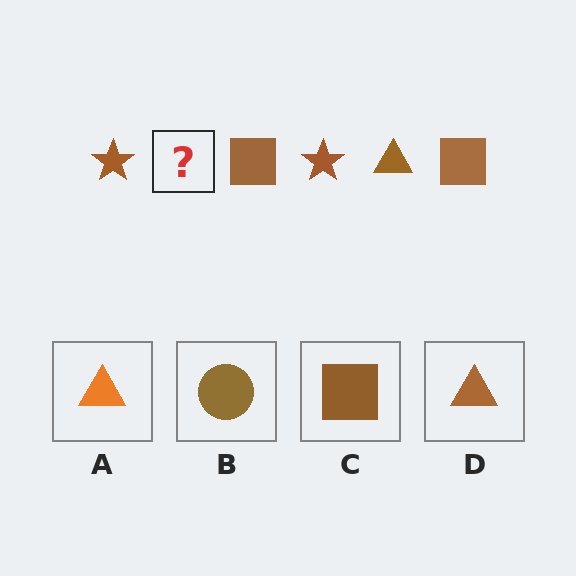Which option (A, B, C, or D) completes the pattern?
D.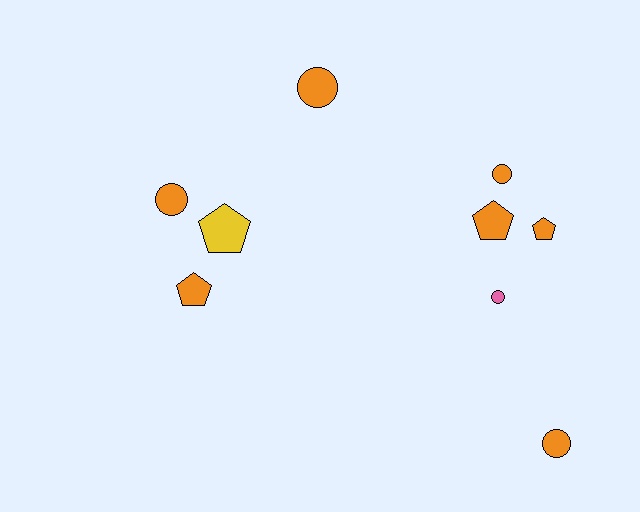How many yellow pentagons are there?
There is 1 yellow pentagon.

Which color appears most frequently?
Orange, with 7 objects.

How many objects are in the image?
There are 9 objects.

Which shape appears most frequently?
Circle, with 5 objects.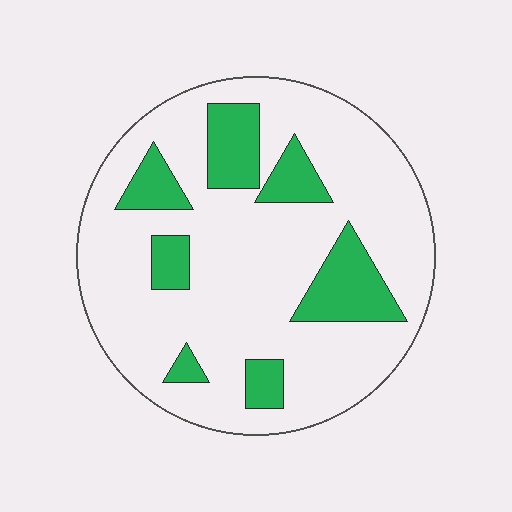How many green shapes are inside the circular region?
7.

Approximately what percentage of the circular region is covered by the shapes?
Approximately 20%.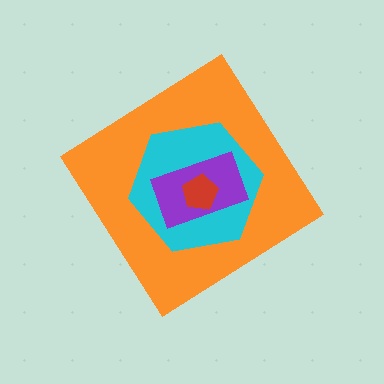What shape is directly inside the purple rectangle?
The red pentagon.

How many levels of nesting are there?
4.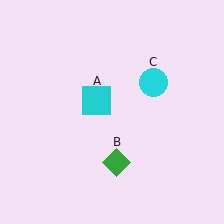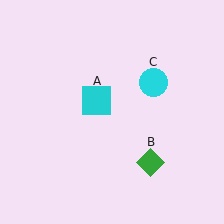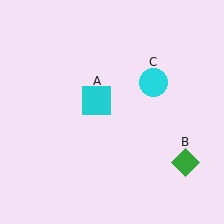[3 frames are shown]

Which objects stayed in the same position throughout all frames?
Cyan square (object A) and cyan circle (object C) remained stationary.